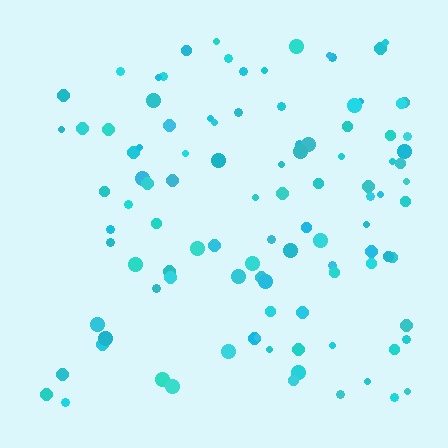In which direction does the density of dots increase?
From left to right, with the right side densest.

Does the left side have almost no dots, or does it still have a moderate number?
Still a moderate number, just noticeably fewer than the right.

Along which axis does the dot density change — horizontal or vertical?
Horizontal.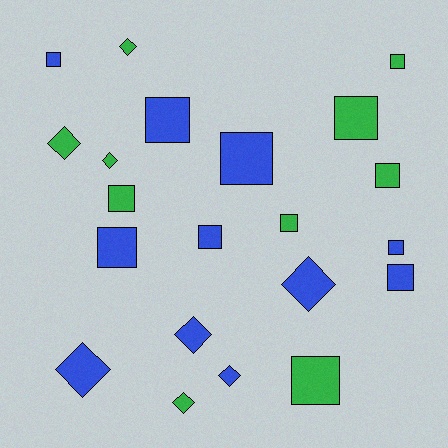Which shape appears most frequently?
Square, with 13 objects.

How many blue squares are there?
There are 7 blue squares.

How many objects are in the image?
There are 21 objects.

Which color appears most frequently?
Blue, with 11 objects.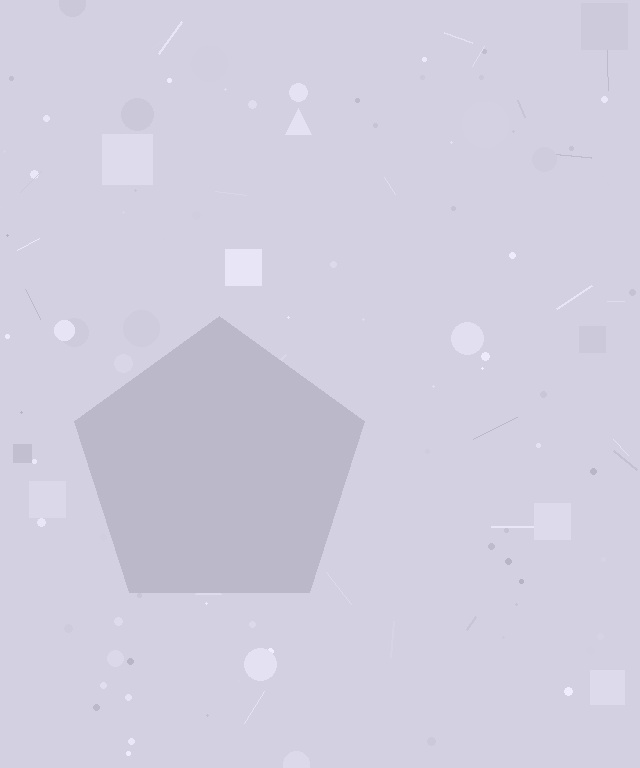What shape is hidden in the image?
A pentagon is hidden in the image.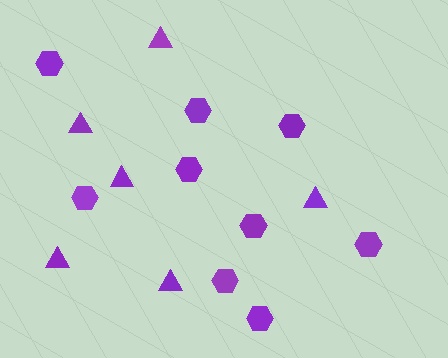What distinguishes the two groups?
There are 2 groups: one group of hexagons (9) and one group of triangles (6).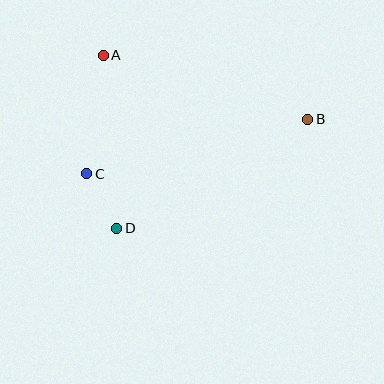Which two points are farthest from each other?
Points B and C are farthest from each other.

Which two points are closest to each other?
Points C and D are closest to each other.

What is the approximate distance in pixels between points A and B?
The distance between A and B is approximately 214 pixels.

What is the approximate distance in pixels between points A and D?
The distance between A and D is approximately 173 pixels.